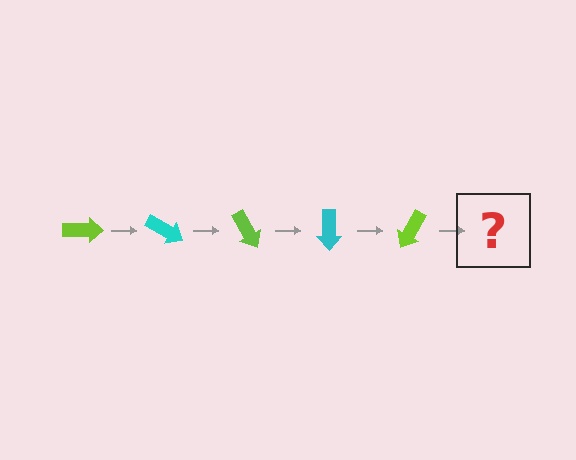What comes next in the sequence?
The next element should be a cyan arrow, rotated 150 degrees from the start.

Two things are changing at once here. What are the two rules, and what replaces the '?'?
The two rules are that it rotates 30 degrees each step and the color cycles through lime and cyan. The '?' should be a cyan arrow, rotated 150 degrees from the start.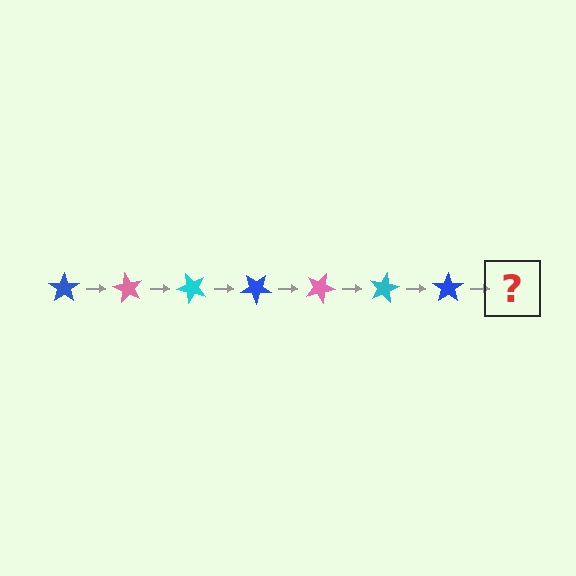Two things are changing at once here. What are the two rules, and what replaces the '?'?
The two rules are that it rotates 60 degrees each step and the color cycles through blue, pink, and cyan. The '?' should be a pink star, rotated 420 degrees from the start.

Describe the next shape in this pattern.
It should be a pink star, rotated 420 degrees from the start.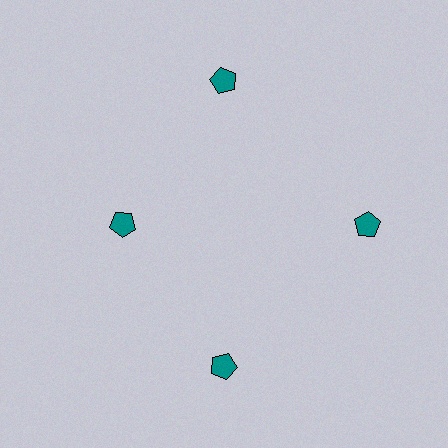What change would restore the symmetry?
The symmetry would be restored by moving it outward, back onto the ring so that all 4 pentagons sit at equal angles and equal distance from the center.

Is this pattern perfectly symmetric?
No. The 4 teal pentagons are arranged in a ring, but one element near the 9 o'clock position is pulled inward toward the center, breaking the 4-fold rotational symmetry.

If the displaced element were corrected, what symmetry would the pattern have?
It would have 4-fold rotational symmetry — the pattern would map onto itself every 90 degrees.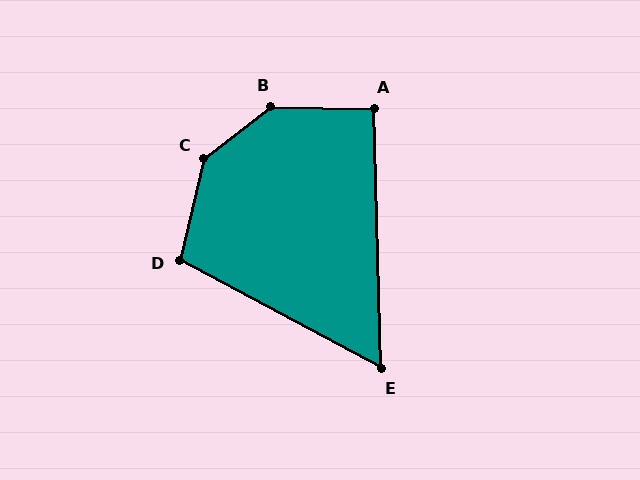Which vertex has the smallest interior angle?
E, at approximately 60 degrees.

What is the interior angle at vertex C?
Approximately 141 degrees (obtuse).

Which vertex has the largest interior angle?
B, at approximately 141 degrees.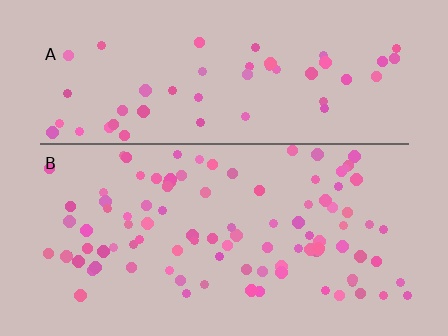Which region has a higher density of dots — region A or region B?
B (the bottom).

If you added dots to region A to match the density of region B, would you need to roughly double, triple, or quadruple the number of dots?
Approximately double.